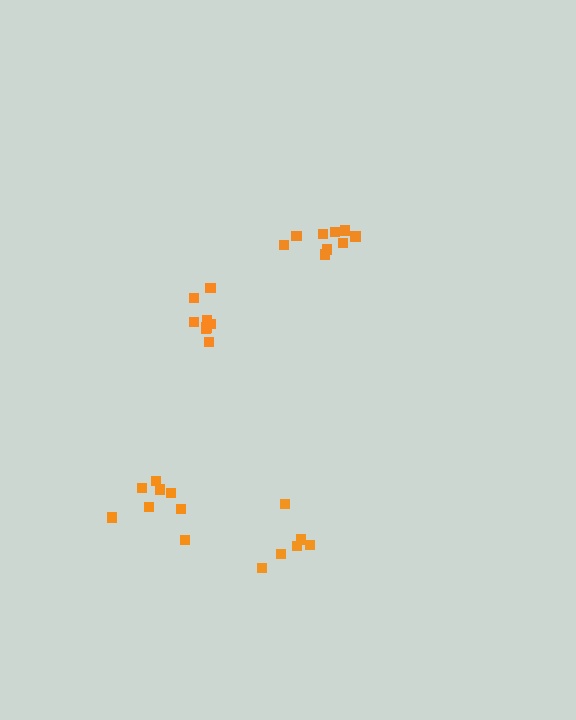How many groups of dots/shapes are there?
There are 4 groups.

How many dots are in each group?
Group 1: 8 dots, Group 2: 6 dots, Group 3: 9 dots, Group 4: 8 dots (31 total).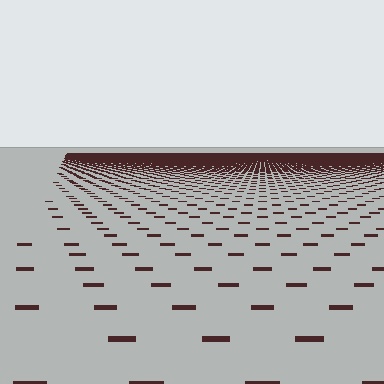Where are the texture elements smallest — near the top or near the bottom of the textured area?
Near the top.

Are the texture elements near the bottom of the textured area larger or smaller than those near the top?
Larger. Near the bottom, elements are closer to the viewer and appear at a bigger on-screen size.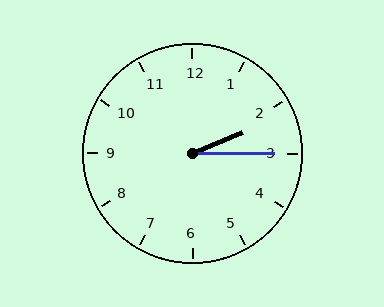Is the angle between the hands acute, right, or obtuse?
It is acute.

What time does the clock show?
2:15.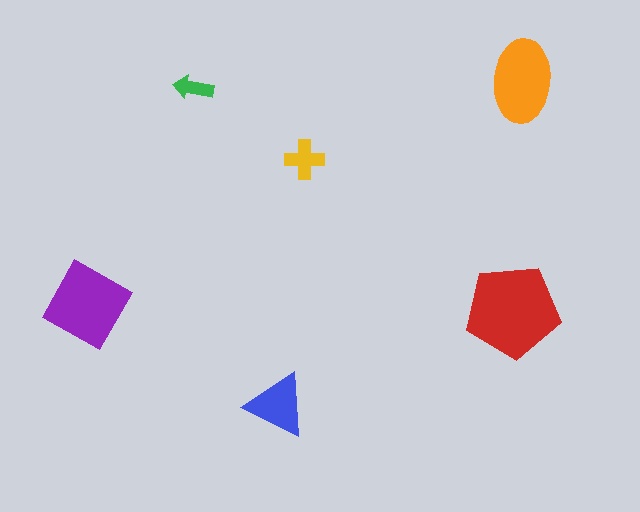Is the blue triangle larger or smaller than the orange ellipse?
Smaller.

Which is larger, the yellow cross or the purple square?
The purple square.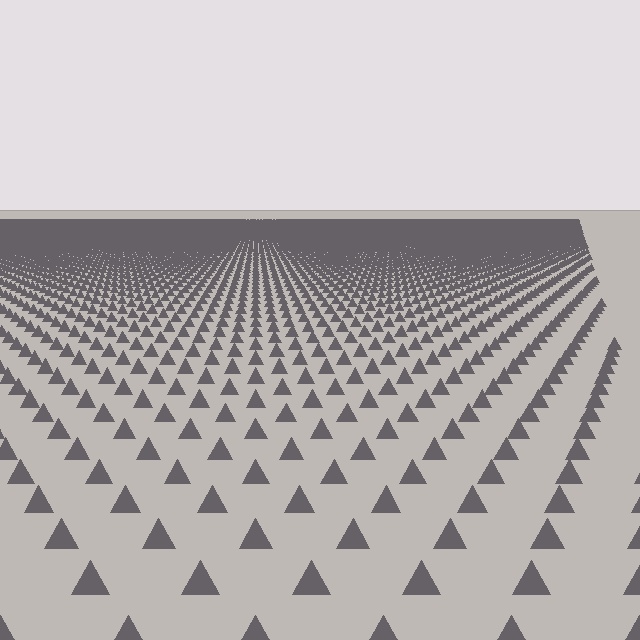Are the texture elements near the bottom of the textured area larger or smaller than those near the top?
Larger. Near the bottom, elements are closer to the viewer and appear at a bigger on-screen size.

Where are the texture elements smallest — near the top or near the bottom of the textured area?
Near the top.